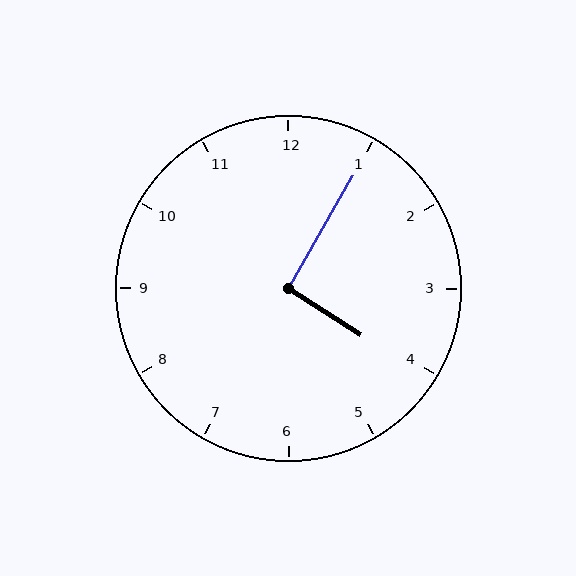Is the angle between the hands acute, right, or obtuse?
It is right.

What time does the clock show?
4:05.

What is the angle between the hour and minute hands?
Approximately 92 degrees.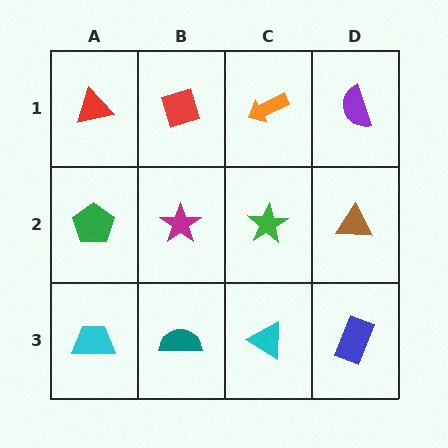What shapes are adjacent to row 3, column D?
A brown triangle (row 2, column D), a cyan triangle (row 3, column C).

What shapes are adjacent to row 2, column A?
A red triangle (row 1, column A), a cyan trapezoid (row 3, column A), a magenta star (row 2, column B).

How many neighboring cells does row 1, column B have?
3.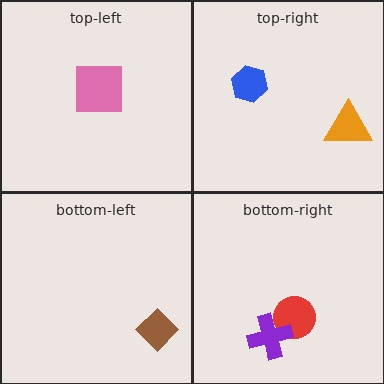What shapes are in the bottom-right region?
The red circle, the purple cross.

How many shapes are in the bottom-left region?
1.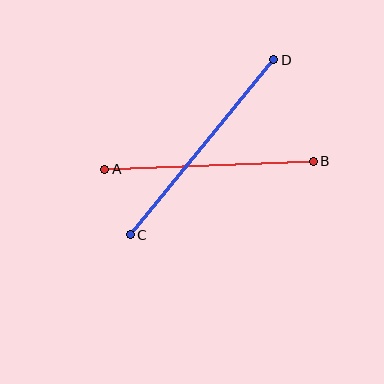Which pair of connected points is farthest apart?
Points C and D are farthest apart.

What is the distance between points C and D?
The distance is approximately 226 pixels.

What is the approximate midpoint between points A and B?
The midpoint is at approximately (209, 165) pixels.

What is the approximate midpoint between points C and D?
The midpoint is at approximately (202, 147) pixels.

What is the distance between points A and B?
The distance is approximately 208 pixels.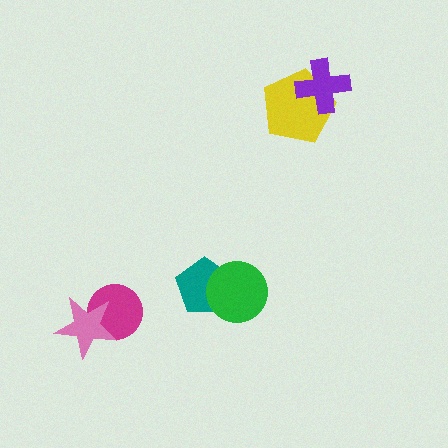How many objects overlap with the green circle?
1 object overlaps with the green circle.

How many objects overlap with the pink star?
1 object overlaps with the pink star.